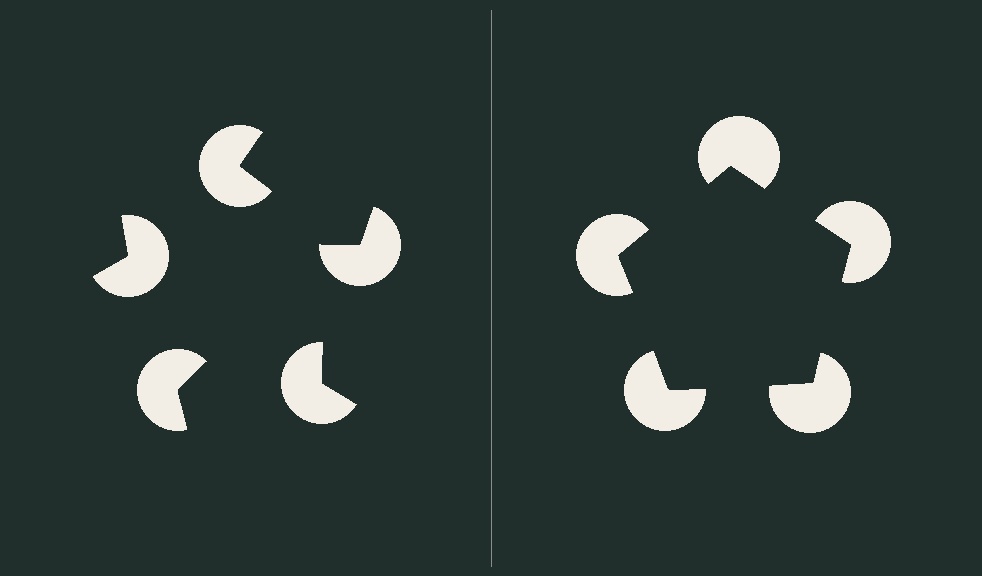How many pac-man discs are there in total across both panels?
10 — 5 on each side.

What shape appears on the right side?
An illusory pentagon.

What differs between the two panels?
The pac-man discs are positioned identically on both sides; only the wedge orientations differ. On the right they align to a pentagon; on the left they are misaligned.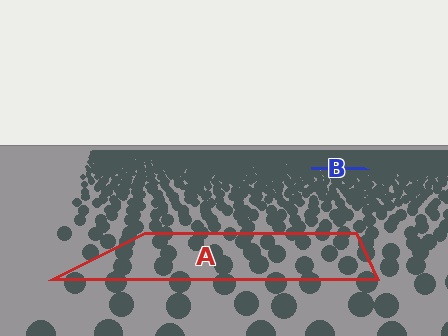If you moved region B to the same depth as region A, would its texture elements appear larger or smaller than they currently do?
They would appear larger. At a closer depth, the same texture elements are projected at a bigger on-screen size.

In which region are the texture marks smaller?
The texture marks are smaller in region B, because it is farther away.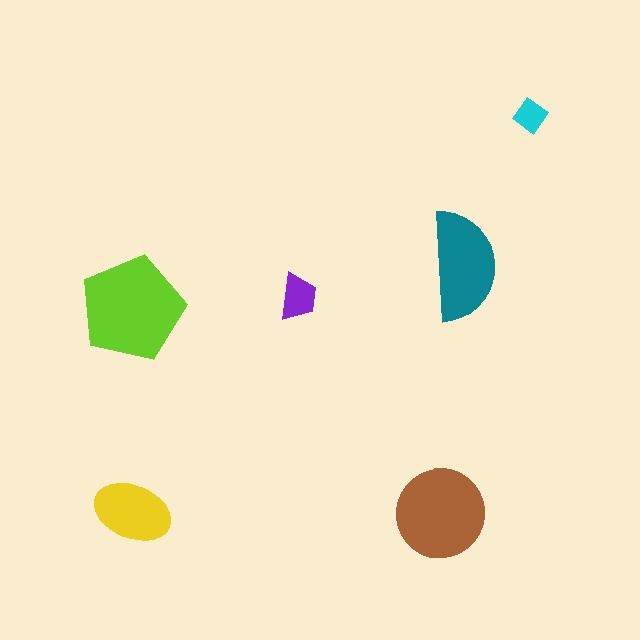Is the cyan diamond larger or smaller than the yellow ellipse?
Smaller.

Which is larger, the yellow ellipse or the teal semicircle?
The teal semicircle.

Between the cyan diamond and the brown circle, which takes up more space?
The brown circle.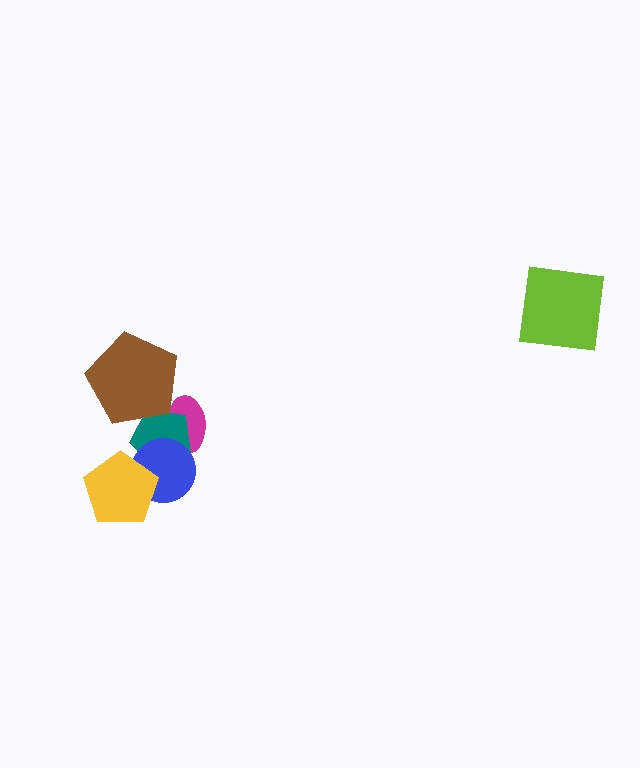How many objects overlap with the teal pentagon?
3 objects overlap with the teal pentagon.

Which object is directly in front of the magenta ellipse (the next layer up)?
The teal pentagon is directly in front of the magenta ellipse.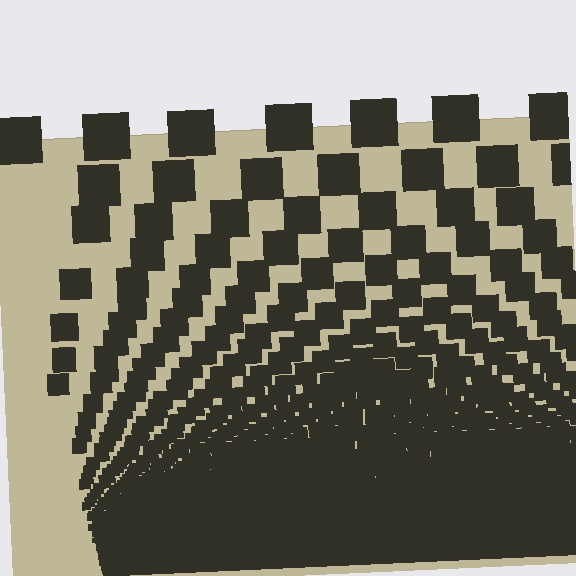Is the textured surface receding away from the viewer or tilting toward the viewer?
The surface appears to tilt toward the viewer. Texture elements get larger and sparser toward the top.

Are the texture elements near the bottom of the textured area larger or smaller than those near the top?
Smaller. The gradient is inverted — elements near the bottom are smaller and denser.